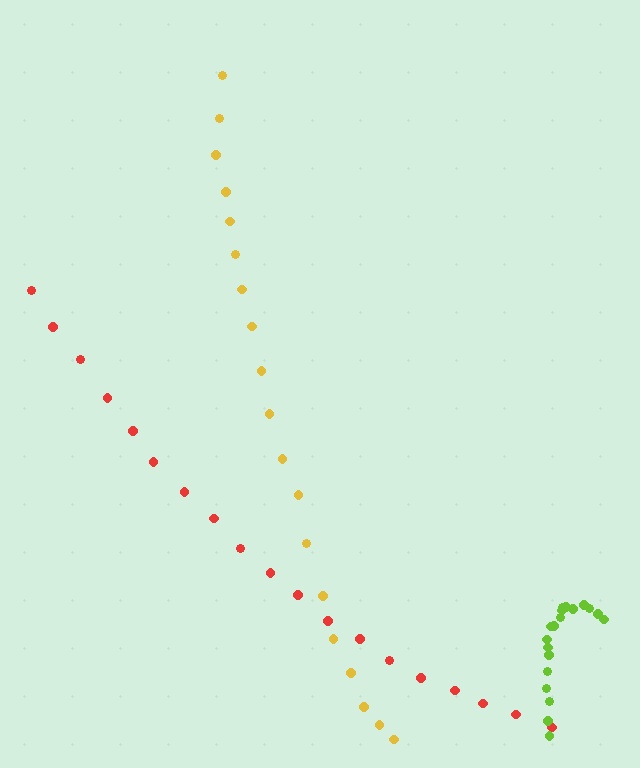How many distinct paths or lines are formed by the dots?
There are 3 distinct paths.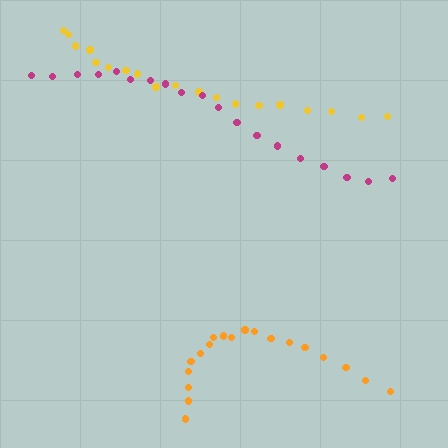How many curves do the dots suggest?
There are 3 distinct paths.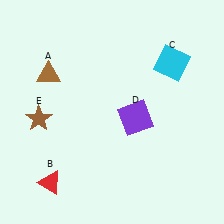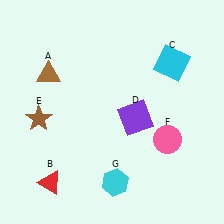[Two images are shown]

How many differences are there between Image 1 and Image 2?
There are 2 differences between the two images.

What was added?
A pink circle (F), a cyan hexagon (G) were added in Image 2.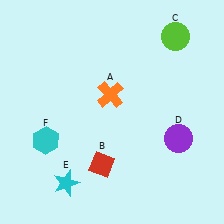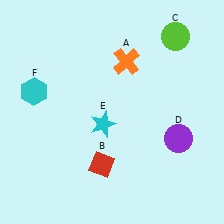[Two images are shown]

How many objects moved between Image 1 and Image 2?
3 objects moved between the two images.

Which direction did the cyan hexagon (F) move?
The cyan hexagon (F) moved up.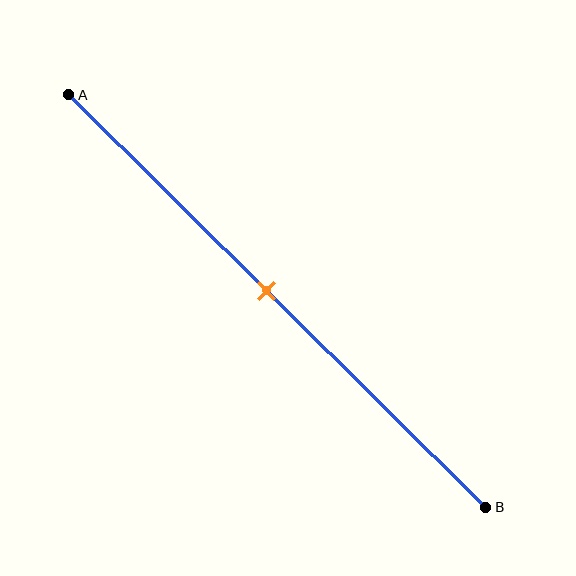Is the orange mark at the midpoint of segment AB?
Yes, the mark is approximately at the midpoint.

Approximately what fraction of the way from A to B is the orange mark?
The orange mark is approximately 45% of the way from A to B.